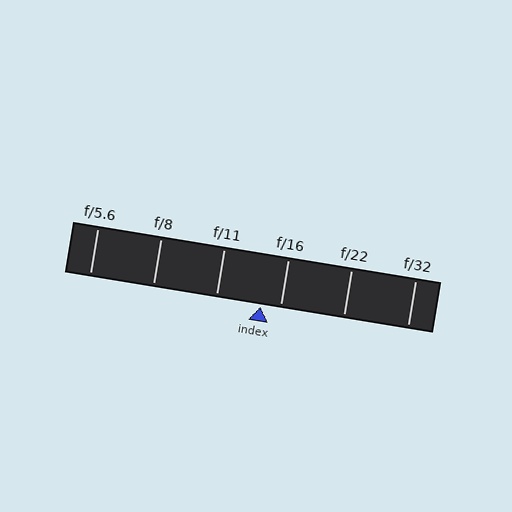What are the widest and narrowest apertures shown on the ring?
The widest aperture shown is f/5.6 and the narrowest is f/32.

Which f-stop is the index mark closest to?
The index mark is closest to f/16.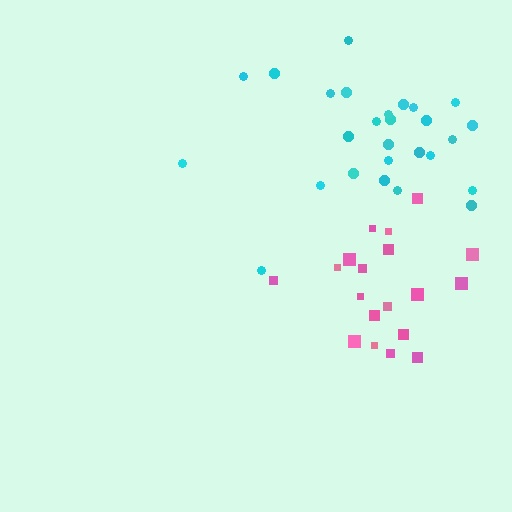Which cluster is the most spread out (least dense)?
Cyan.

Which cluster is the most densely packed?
Pink.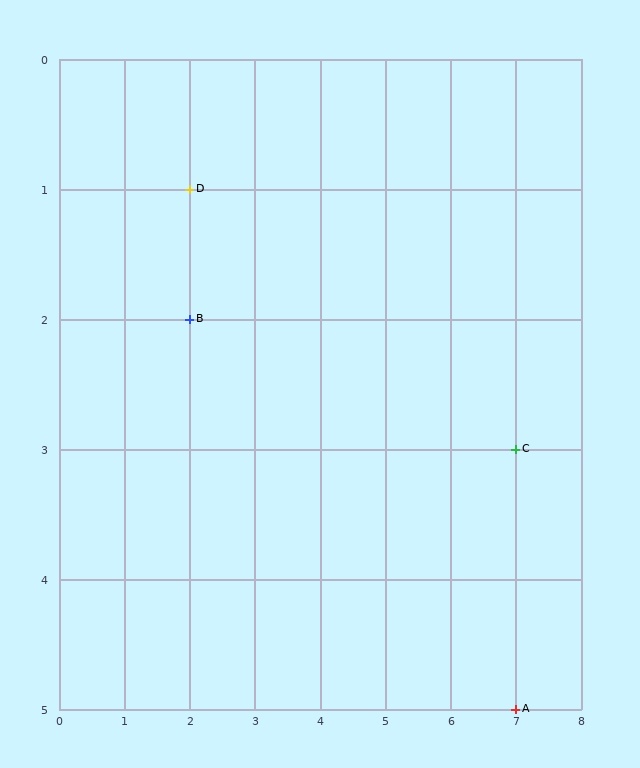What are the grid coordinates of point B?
Point B is at grid coordinates (2, 2).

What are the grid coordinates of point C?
Point C is at grid coordinates (7, 3).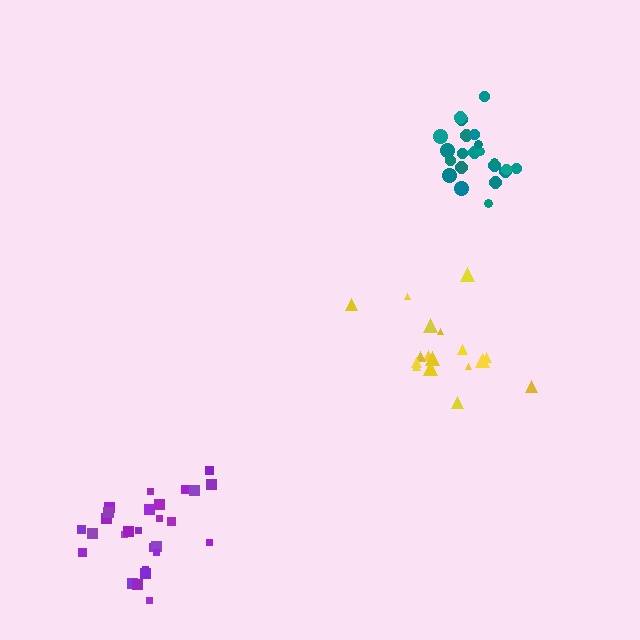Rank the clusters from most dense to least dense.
teal, purple, yellow.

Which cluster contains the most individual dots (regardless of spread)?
Purple (27).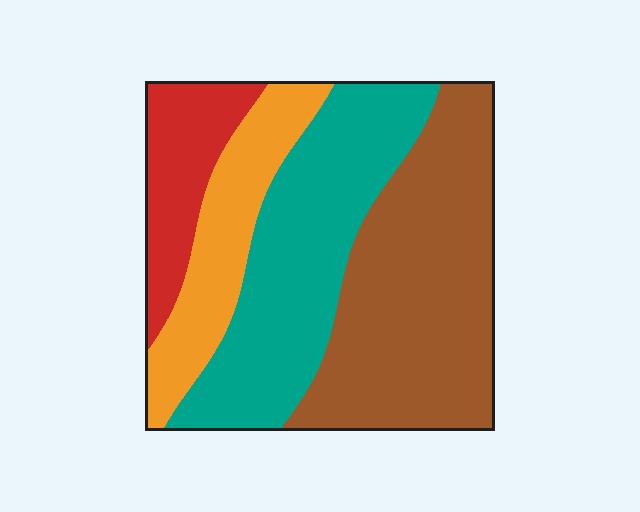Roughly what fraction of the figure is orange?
Orange takes up about one sixth (1/6) of the figure.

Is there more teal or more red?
Teal.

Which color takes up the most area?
Brown, at roughly 40%.